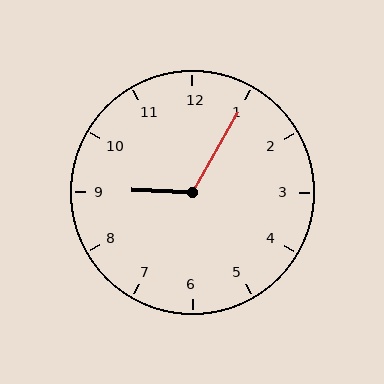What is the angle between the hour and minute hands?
Approximately 118 degrees.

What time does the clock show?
9:05.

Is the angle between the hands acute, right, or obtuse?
It is obtuse.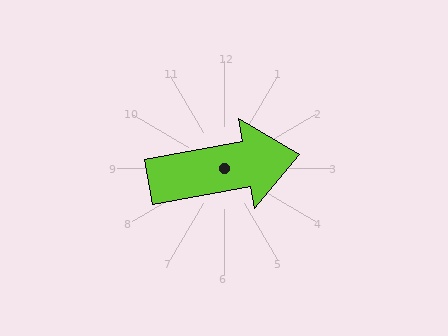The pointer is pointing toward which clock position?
Roughly 3 o'clock.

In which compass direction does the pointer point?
East.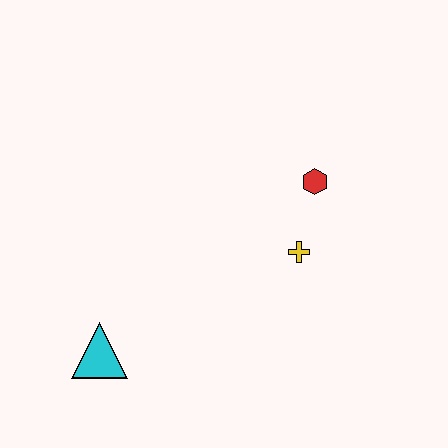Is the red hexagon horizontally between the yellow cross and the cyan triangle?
No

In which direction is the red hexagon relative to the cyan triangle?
The red hexagon is to the right of the cyan triangle.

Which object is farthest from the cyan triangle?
The red hexagon is farthest from the cyan triangle.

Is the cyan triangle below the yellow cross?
Yes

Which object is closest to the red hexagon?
The yellow cross is closest to the red hexagon.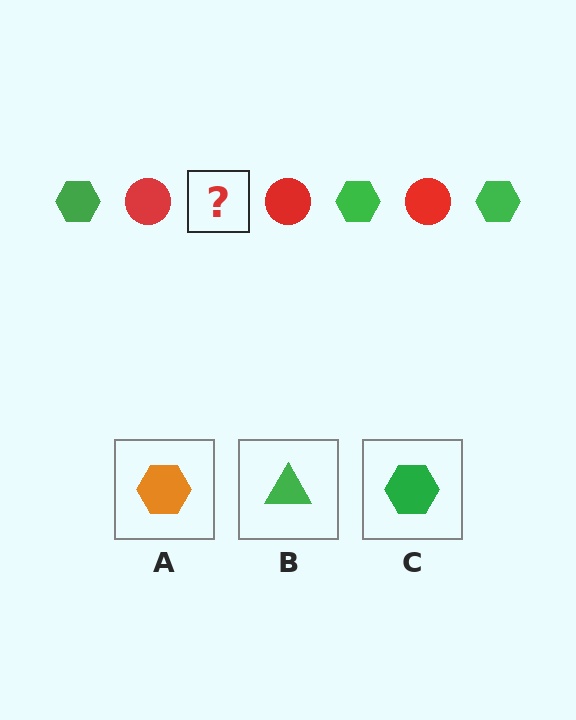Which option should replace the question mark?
Option C.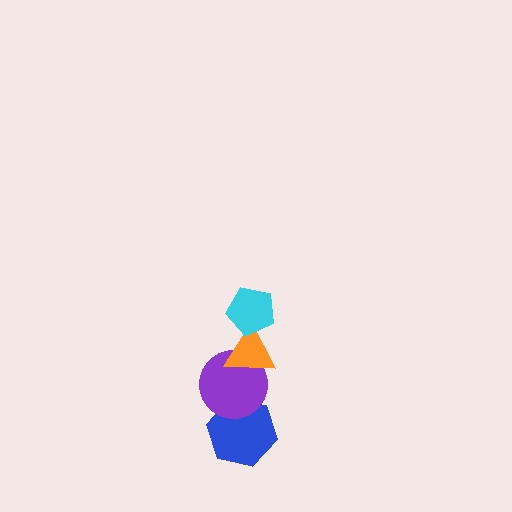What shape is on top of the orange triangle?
The cyan pentagon is on top of the orange triangle.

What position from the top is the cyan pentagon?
The cyan pentagon is 1st from the top.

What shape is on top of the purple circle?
The orange triangle is on top of the purple circle.